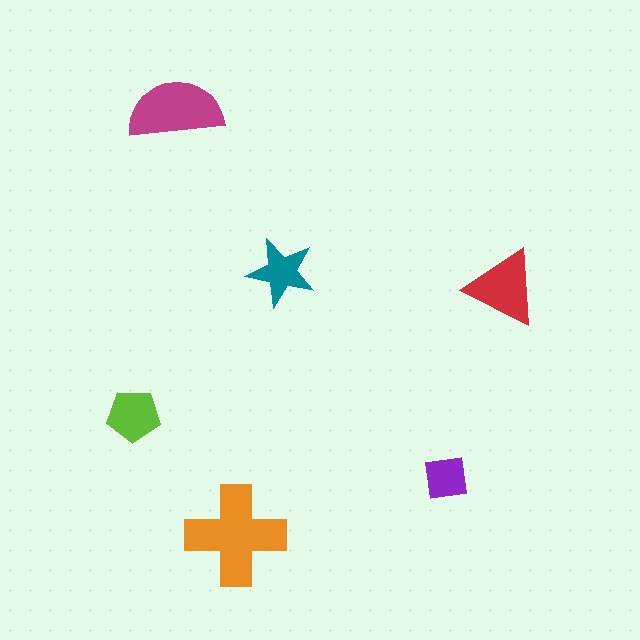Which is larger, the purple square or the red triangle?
The red triangle.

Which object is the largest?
The orange cross.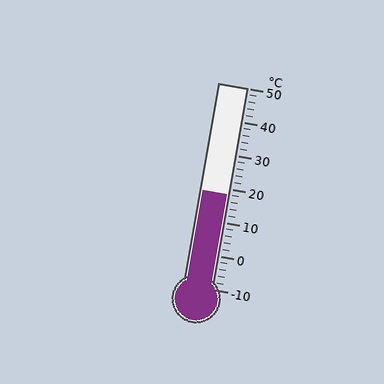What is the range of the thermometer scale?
The thermometer scale ranges from -10°C to 50°C.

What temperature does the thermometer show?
The thermometer shows approximately 18°C.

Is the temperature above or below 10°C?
The temperature is above 10°C.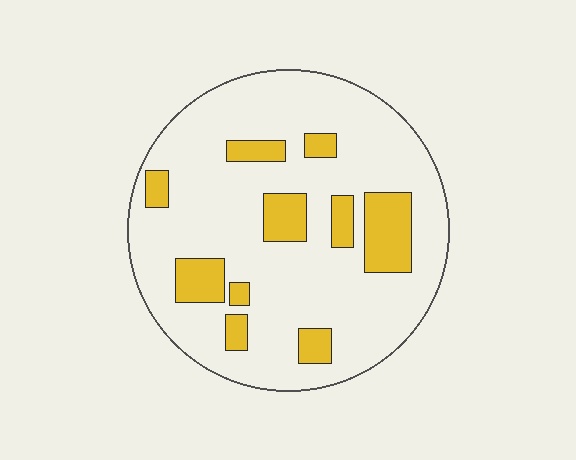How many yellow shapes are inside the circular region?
10.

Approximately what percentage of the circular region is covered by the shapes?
Approximately 20%.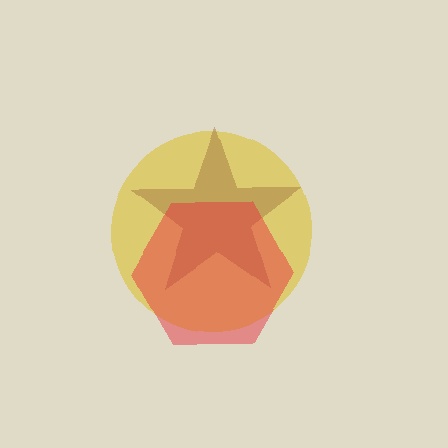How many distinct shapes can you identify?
There are 3 distinct shapes: a yellow circle, a brown star, a red hexagon.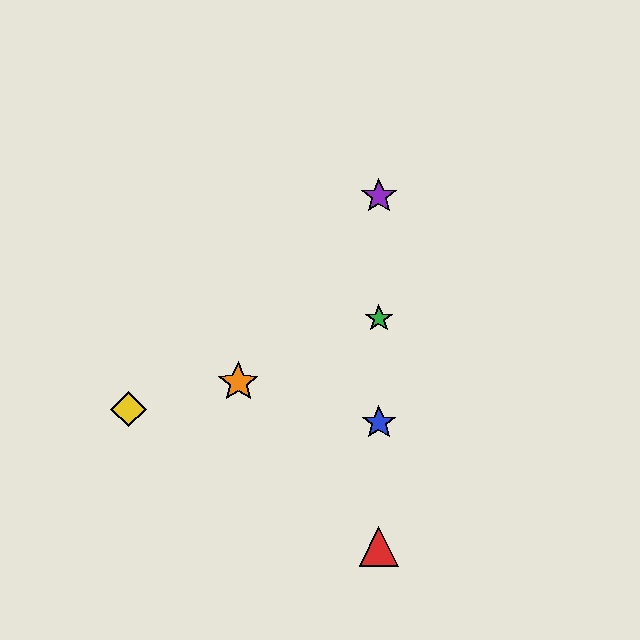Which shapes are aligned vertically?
The red triangle, the blue star, the green star, the purple star are aligned vertically.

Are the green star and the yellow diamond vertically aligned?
No, the green star is at x≈379 and the yellow diamond is at x≈129.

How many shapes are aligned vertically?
4 shapes (the red triangle, the blue star, the green star, the purple star) are aligned vertically.